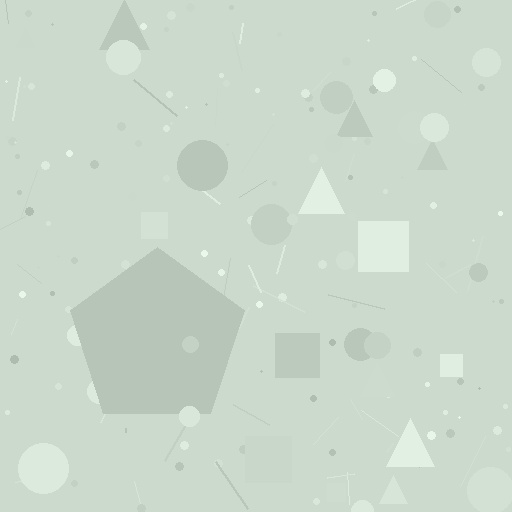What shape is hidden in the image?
A pentagon is hidden in the image.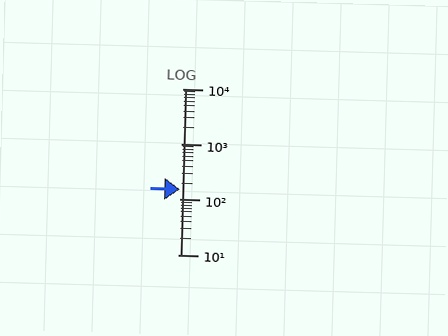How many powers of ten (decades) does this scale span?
The scale spans 3 decades, from 10 to 10000.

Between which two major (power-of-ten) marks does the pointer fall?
The pointer is between 100 and 1000.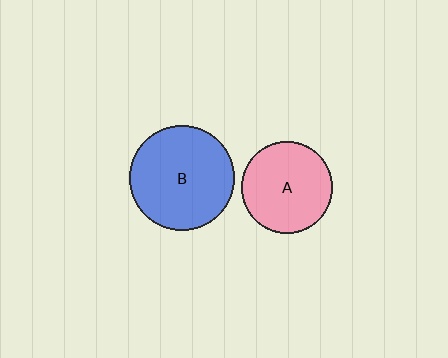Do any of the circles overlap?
No, none of the circles overlap.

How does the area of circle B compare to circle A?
Approximately 1.3 times.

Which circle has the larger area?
Circle B (blue).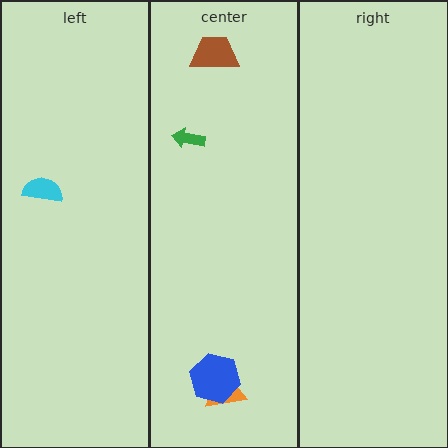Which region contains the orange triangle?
The center region.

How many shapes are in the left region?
1.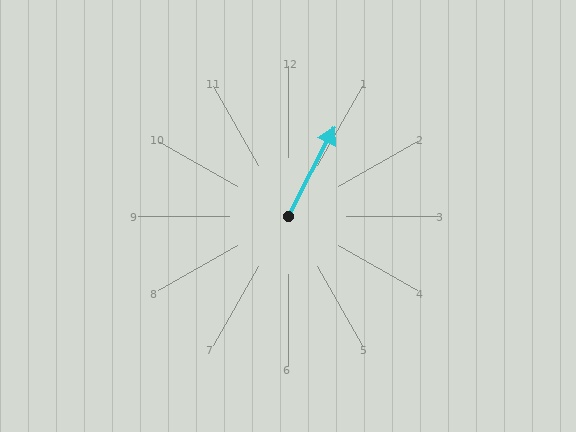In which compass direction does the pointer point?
Northeast.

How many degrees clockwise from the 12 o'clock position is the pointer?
Approximately 27 degrees.